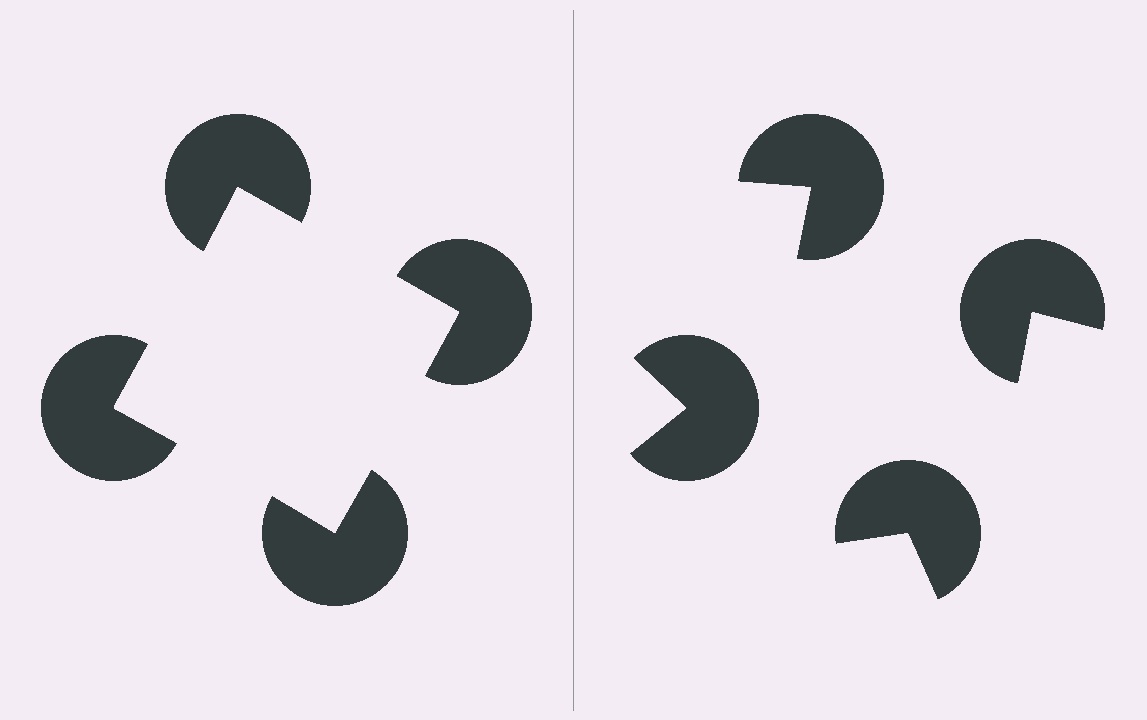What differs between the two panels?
The pac-man discs are positioned identically on both sides; only the wedge orientations differ. On the left they align to a square; on the right they are misaligned.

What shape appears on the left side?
An illusory square.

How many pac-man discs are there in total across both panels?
8 — 4 on each side.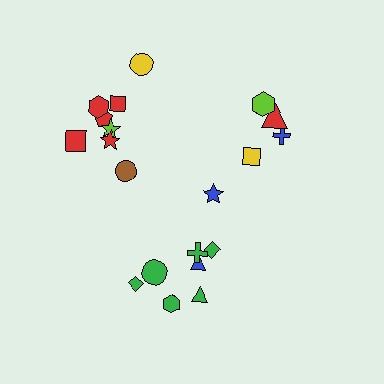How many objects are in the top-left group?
There are 8 objects.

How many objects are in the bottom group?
There are 7 objects.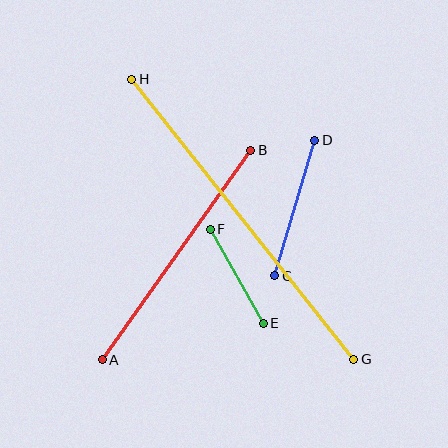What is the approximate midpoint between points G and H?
The midpoint is at approximately (243, 219) pixels.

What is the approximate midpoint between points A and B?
The midpoint is at approximately (177, 255) pixels.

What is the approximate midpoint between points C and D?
The midpoint is at approximately (295, 208) pixels.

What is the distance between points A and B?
The distance is approximately 256 pixels.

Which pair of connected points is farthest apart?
Points G and H are farthest apart.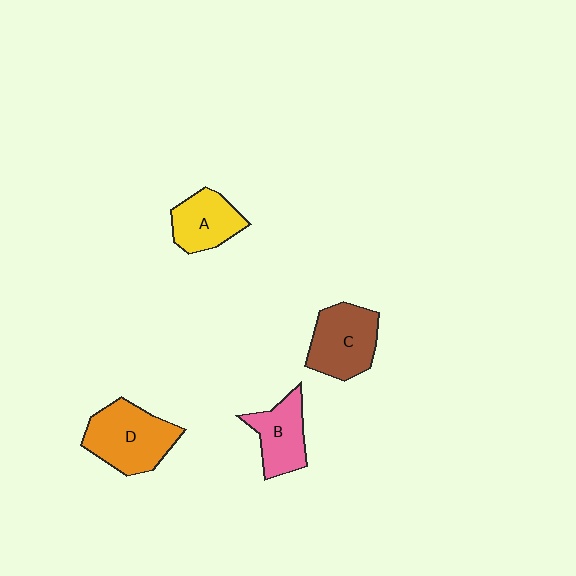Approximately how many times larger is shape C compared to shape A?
Approximately 1.3 times.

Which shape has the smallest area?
Shape A (yellow).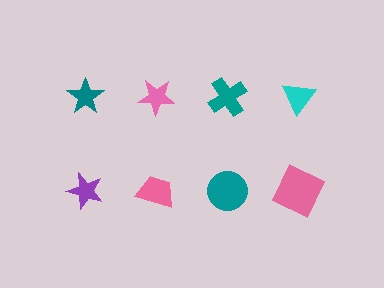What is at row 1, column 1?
A teal star.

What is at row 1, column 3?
A teal cross.